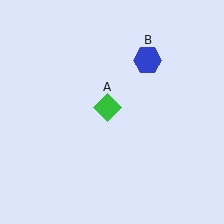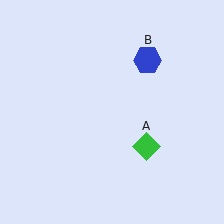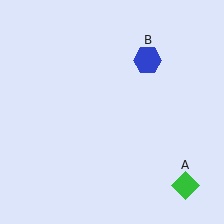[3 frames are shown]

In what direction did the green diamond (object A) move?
The green diamond (object A) moved down and to the right.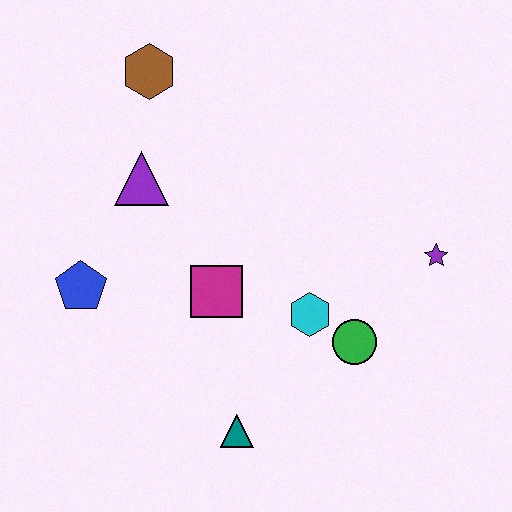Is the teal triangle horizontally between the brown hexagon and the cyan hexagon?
Yes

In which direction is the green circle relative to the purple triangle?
The green circle is to the right of the purple triangle.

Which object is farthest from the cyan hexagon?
The brown hexagon is farthest from the cyan hexagon.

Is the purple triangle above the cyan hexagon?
Yes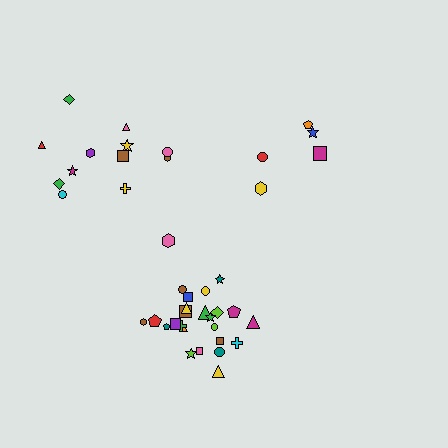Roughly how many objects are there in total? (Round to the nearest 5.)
Roughly 40 objects in total.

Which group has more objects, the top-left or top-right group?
The top-left group.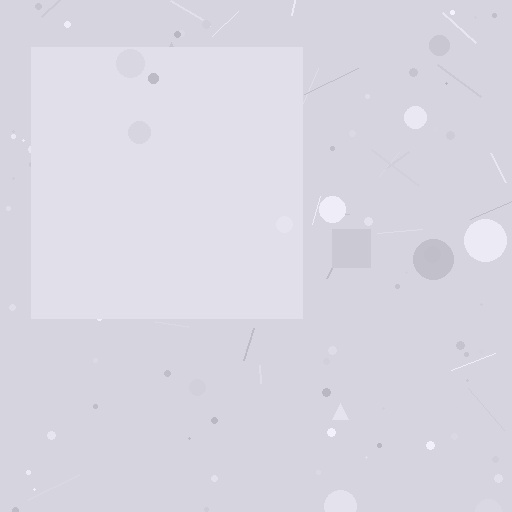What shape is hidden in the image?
A square is hidden in the image.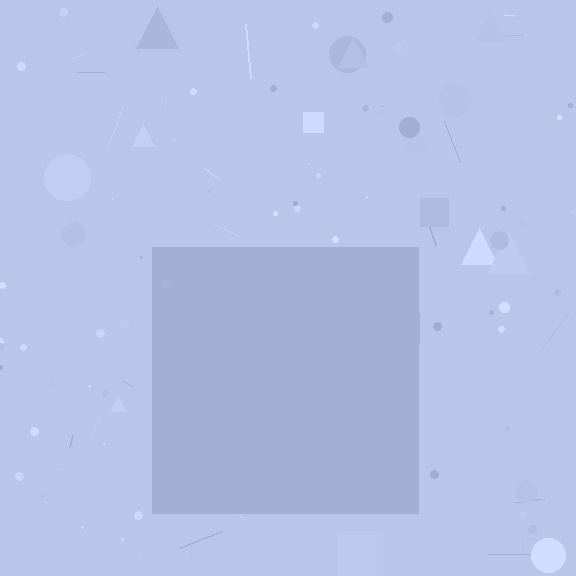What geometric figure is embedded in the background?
A square is embedded in the background.